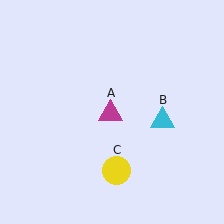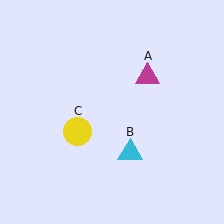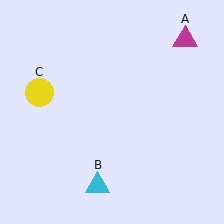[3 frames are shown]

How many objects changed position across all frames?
3 objects changed position: magenta triangle (object A), cyan triangle (object B), yellow circle (object C).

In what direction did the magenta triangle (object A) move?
The magenta triangle (object A) moved up and to the right.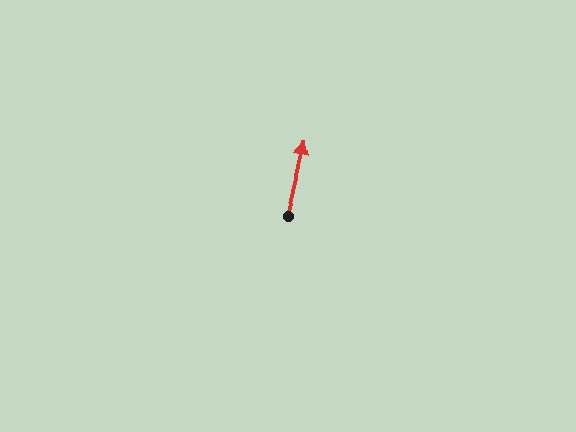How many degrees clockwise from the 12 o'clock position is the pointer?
Approximately 14 degrees.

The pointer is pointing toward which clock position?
Roughly 12 o'clock.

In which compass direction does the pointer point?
North.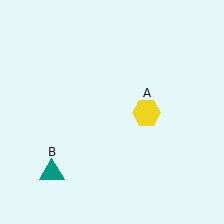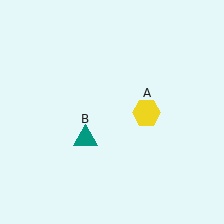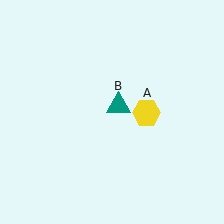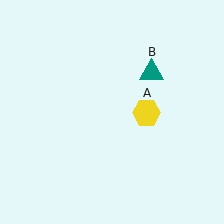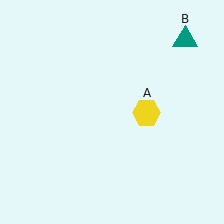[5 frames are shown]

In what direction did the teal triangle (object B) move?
The teal triangle (object B) moved up and to the right.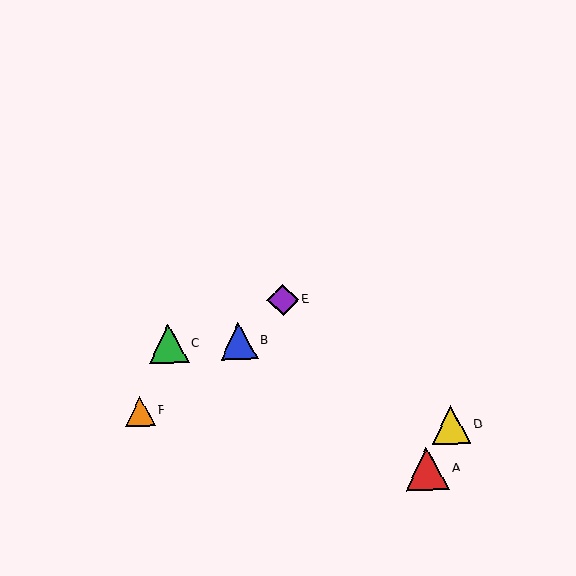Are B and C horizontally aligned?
Yes, both are at y≈341.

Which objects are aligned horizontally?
Objects B, C are aligned horizontally.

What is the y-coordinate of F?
Object F is at y≈411.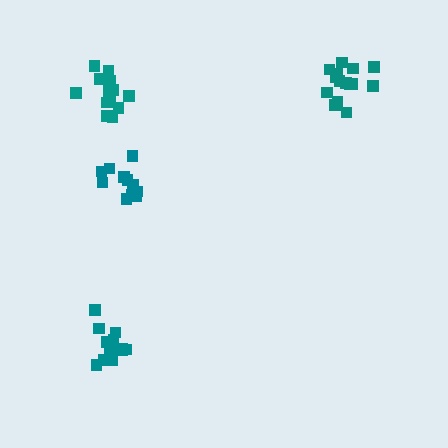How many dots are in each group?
Group 1: 12 dots, Group 2: 14 dots, Group 3: 15 dots, Group 4: 11 dots (52 total).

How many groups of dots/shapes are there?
There are 4 groups.